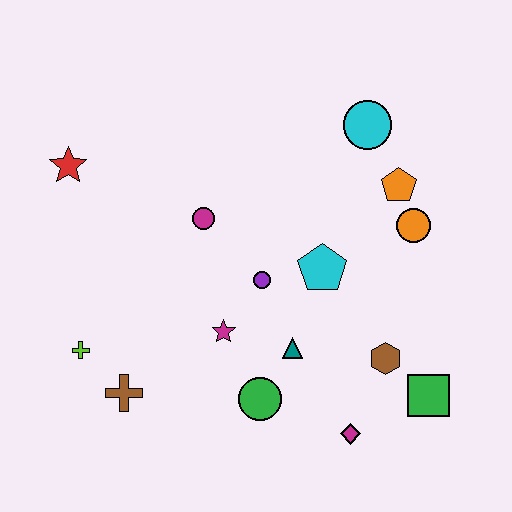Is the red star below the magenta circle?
No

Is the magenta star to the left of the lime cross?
No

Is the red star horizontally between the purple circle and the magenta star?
No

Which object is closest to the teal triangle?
The green circle is closest to the teal triangle.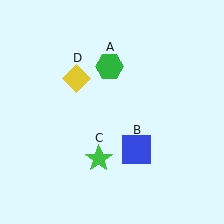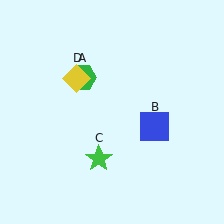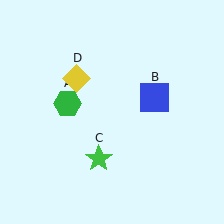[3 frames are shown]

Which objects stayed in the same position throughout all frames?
Green star (object C) and yellow diamond (object D) remained stationary.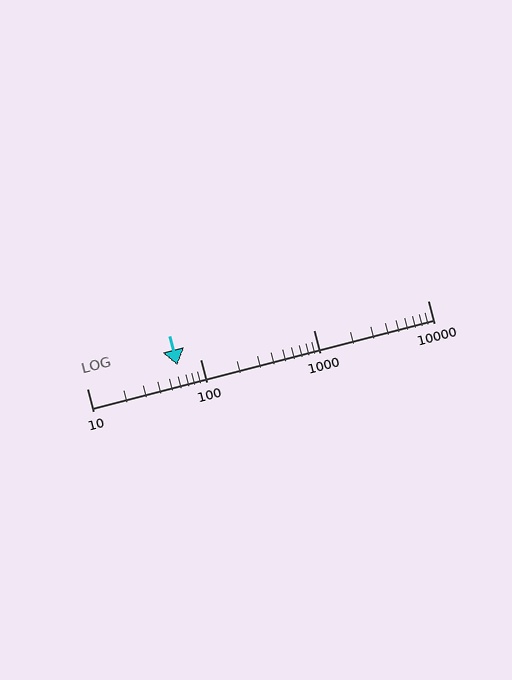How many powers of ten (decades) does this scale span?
The scale spans 3 decades, from 10 to 10000.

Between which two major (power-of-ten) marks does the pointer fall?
The pointer is between 10 and 100.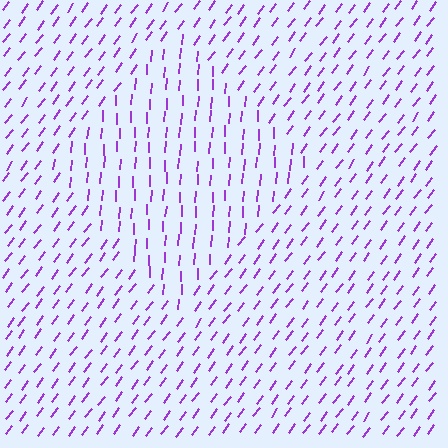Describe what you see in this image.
The image is filled with small purple line segments. A diamond region in the image has lines oriented differently from the surrounding lines, creating a visible texture boundary.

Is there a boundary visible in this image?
Yes, there is a texture boundary formed by a change in line orientation.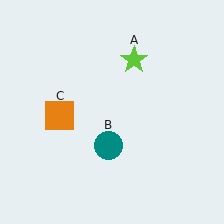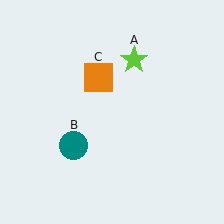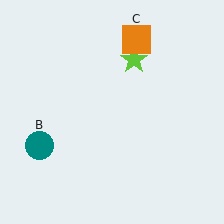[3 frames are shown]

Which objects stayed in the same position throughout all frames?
Lime star (object A) remained stationary.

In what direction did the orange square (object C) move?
The orange square (object C) moved up and to the right.